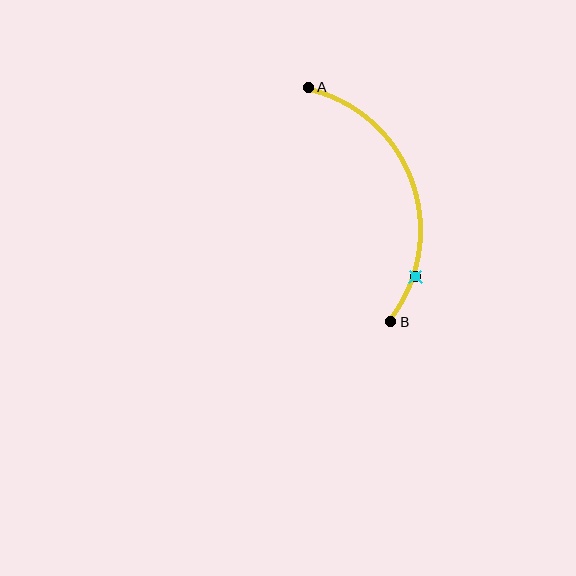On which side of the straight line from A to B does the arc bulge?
The arc bulges to the right of the straight line connecting A and B.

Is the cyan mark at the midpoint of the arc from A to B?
No. The cyan mark lies on the arc but is closer to endpoint B. The arc midpoint would be at the point on the curve equidistant along the arc from both A and B.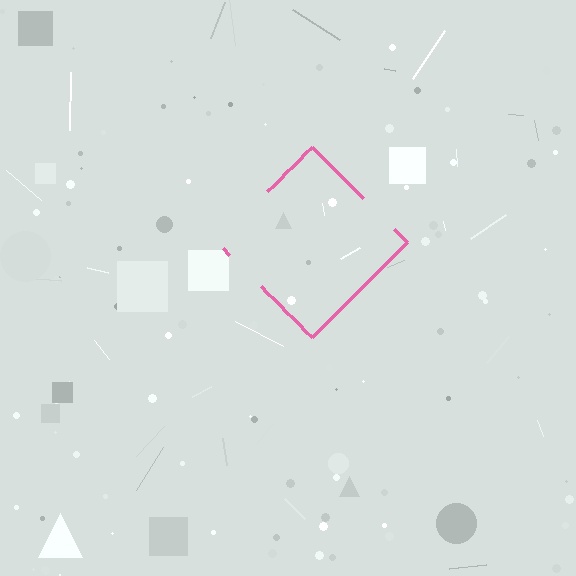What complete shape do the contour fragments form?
The contour fragments form a diamond.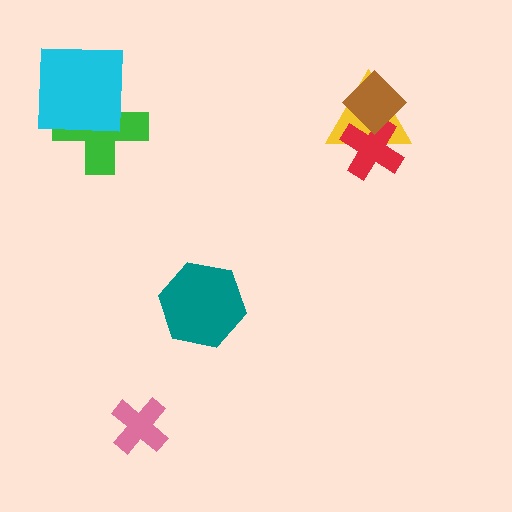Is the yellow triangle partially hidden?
Yes, it is partially covered by another shape.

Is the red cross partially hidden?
Yes, it is partially covered by another shape.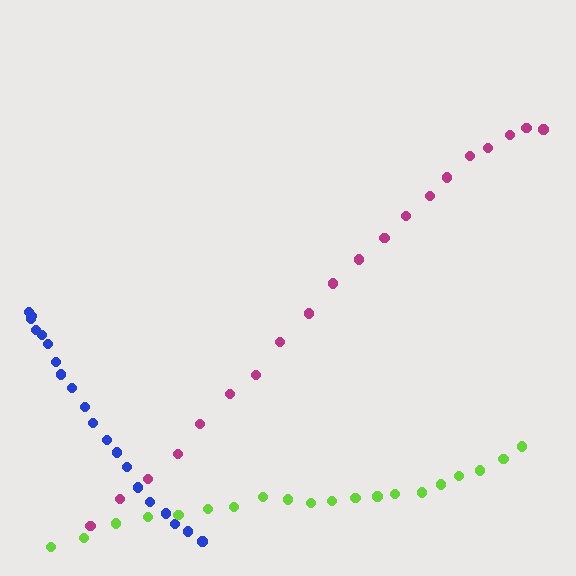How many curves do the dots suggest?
There are 3 distinct paths.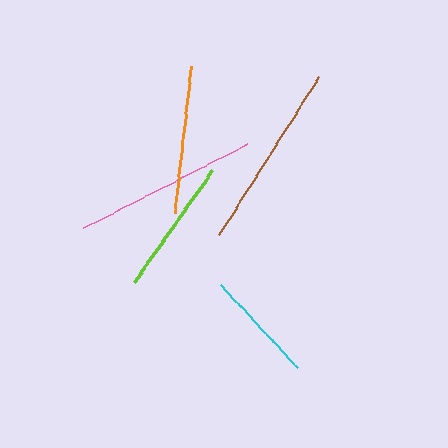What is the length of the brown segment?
The brown segment is approximately 187 pixels long.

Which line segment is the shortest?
The cyan line is the shortest at approximately 112 pixels.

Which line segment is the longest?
The brown line is the longest at approximately 187 pixels.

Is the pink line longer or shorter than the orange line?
The pink line is longer than the orange line.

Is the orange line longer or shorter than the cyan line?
The orange line is longer than the cyan line.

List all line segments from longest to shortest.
From longest to shortest: brown, pink, orange, lime, cyan.